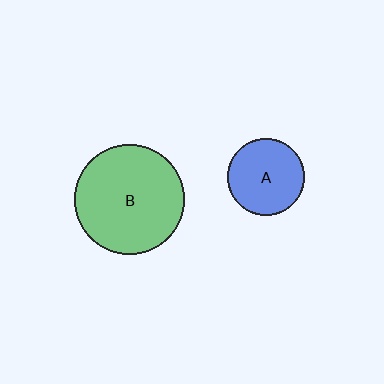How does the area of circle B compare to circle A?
Approximately 2.0 times.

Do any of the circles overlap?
No, none of the circles overlap.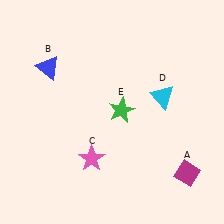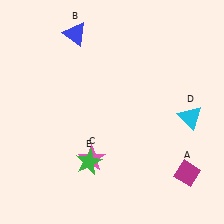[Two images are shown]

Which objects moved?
The objects that moved are: the blue triangle (B), the cyan triangle (D), the green star (E).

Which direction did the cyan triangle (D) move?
The cyan triangle (D) moved right.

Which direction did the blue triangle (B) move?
The blue triangle (B) moved up.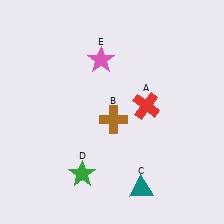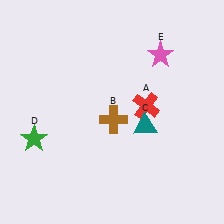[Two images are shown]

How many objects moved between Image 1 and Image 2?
3 objects moved between the two images.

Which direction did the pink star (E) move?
The pink star (E) moved right.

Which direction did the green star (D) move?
The green star (D) moved left.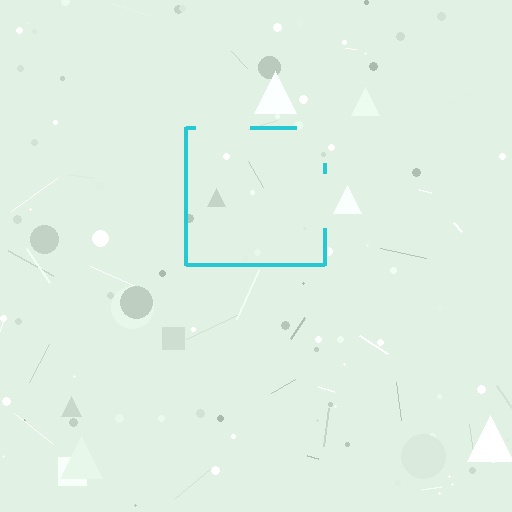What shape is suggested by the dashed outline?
The dashed outline suggests a square.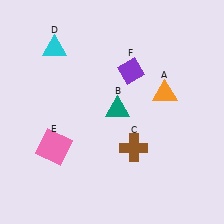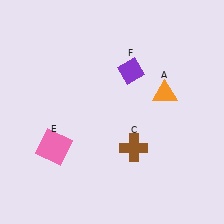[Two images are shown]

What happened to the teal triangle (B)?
The teal triangle (B) was removed in Image 2. It was in the top-right area of Image 1.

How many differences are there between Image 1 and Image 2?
There are 2 differences between the two images.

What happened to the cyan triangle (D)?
The cyan triangle (D) was removed in Image 2. It was in the top-left area of Image 1.